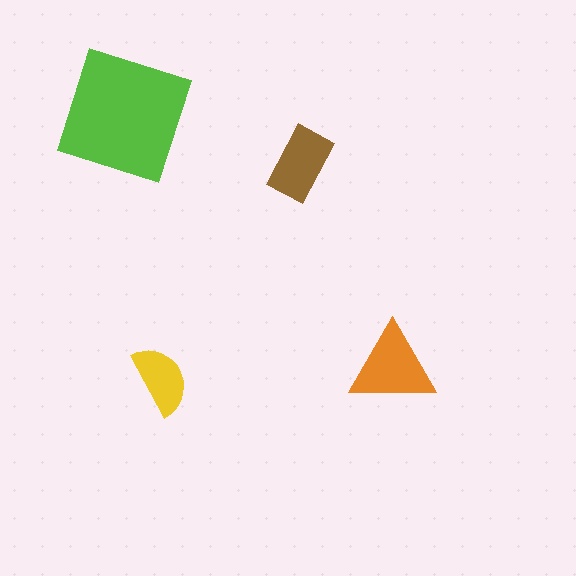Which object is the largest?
The lime square.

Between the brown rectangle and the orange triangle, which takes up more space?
The orange triangle.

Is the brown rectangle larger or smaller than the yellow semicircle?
Larger.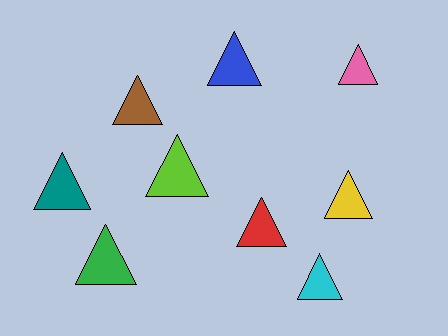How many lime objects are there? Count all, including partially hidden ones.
There is 1 lime object.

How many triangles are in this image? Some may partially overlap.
There are 9 triangles.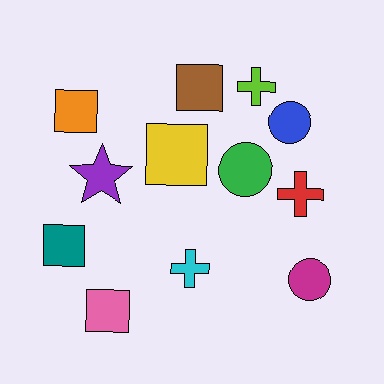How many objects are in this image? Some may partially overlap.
There are 12 objects.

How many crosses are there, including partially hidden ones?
There are 3 crosses.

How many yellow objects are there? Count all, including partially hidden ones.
There is 1 yellow object.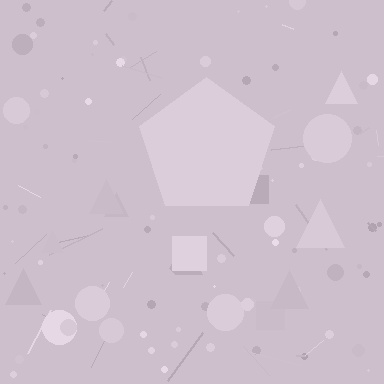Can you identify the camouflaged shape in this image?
The camouflaged shape is a pentagon.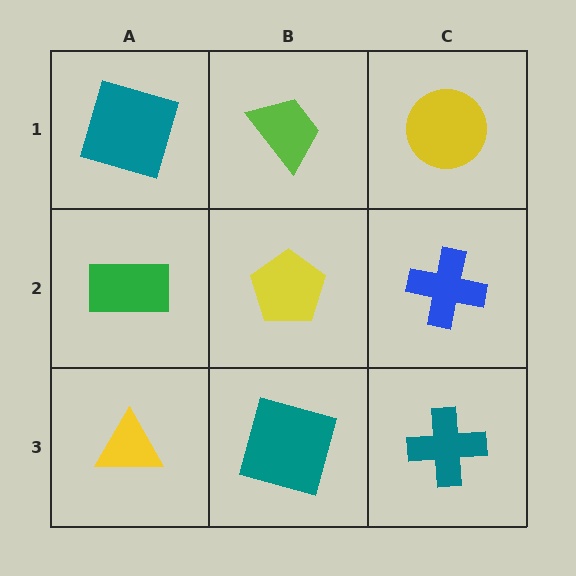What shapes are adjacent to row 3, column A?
A green rectangle (row 2, column A), a teal square (row 3, column B).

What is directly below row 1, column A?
A green rectangle.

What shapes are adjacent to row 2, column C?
A yellow circle (row 1, column C), a teal cross (row 3, column C), a yellow pentagon (row 2, column B).